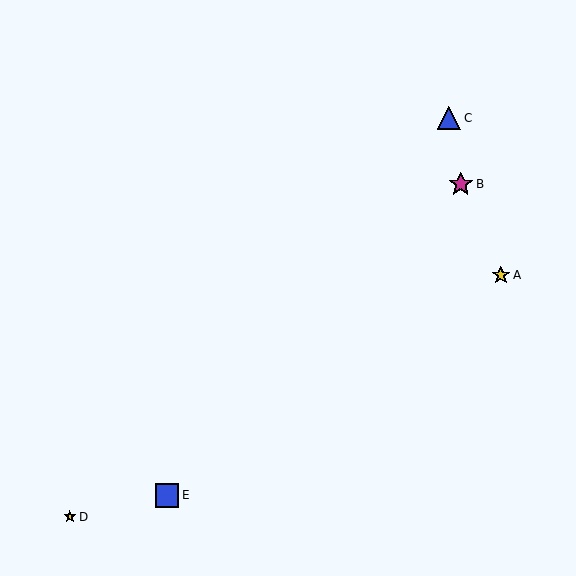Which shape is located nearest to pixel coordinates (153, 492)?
The blue square (labeled E) at (167, 495) is nearest to that location.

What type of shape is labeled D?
Shape D is a yellow star.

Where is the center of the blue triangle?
The center of the blue triangle is at (449, 118).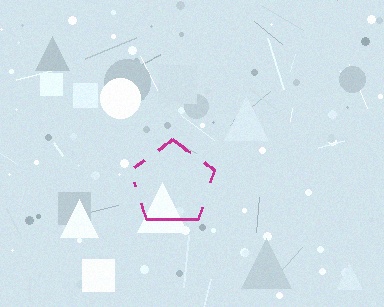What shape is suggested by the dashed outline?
The dashed outline suggests a pentagon.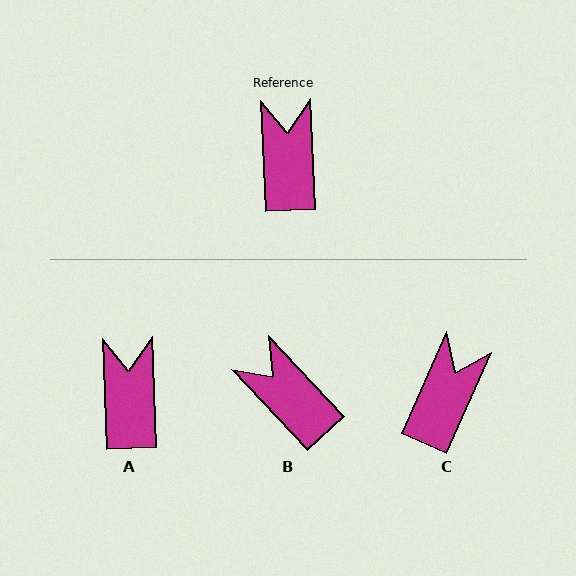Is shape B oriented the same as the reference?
No, it is off by about 41 degrees.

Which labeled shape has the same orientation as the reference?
A.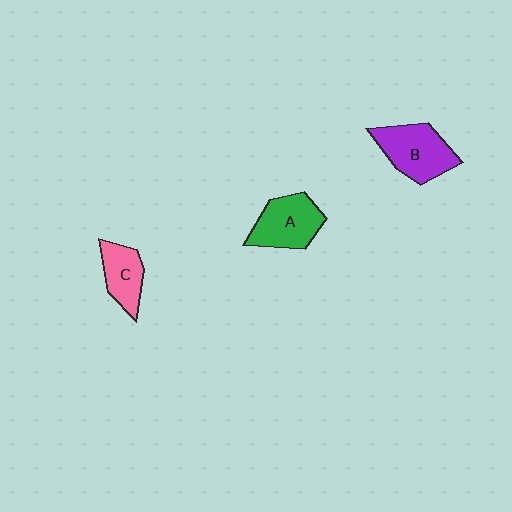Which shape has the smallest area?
Shape C (pink).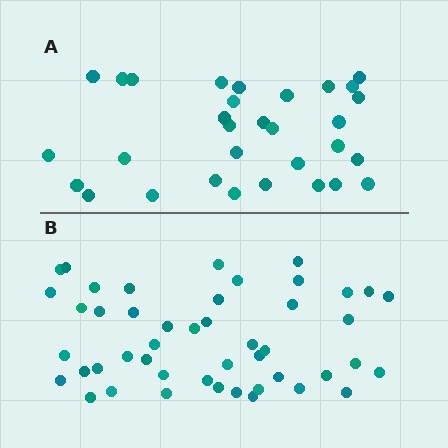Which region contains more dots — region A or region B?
Region B (the bottom region) has more dots.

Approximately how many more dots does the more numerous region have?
Region B has approximately 15 more dots than region A.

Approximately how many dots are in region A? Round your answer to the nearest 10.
About 30 dots. (The exact count is 31, which rounds to 30.)